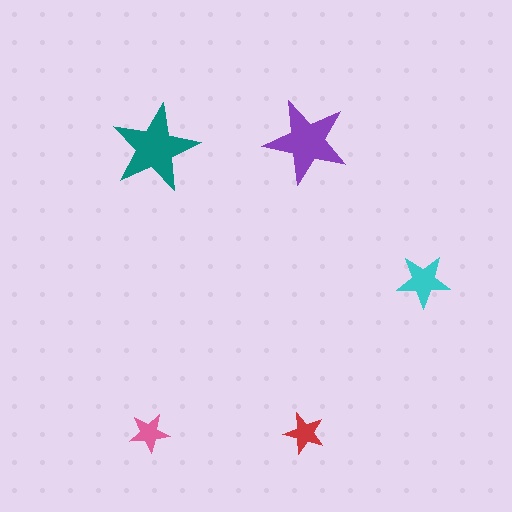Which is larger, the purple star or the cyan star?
The purple one.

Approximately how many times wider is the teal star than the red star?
About 2 times wider.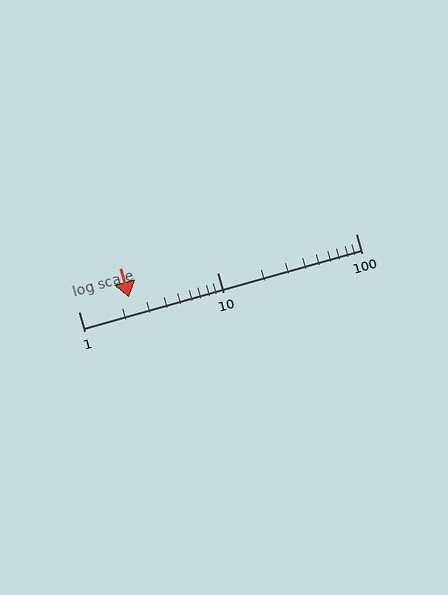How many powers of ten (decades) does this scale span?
The scale spans 2 decades, from 1 to 100.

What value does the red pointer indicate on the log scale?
The pointer indicates approximately 2.3.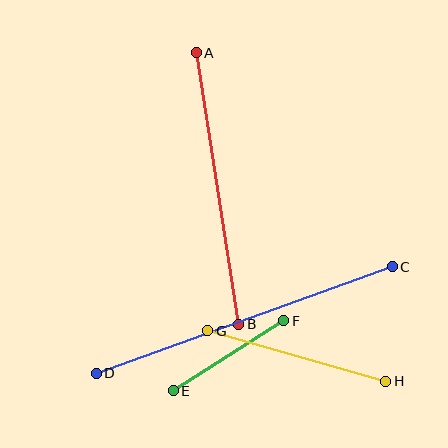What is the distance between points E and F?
The distance is approximately 131 pixels.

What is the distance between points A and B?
The distance is approximately 275 pixels.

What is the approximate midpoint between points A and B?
The midpoint is at approximately (218, 189) pixels.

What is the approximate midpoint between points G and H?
The midpoint is at approximately (297, 356) pixels.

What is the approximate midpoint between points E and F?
The midpoint is at approximately (229, 356) pixels.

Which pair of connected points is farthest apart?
Points C and D are farthest apart.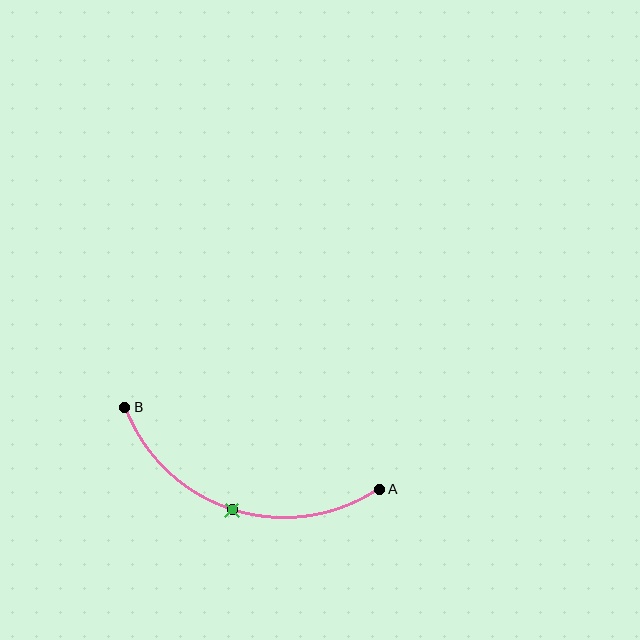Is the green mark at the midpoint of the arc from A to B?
Yes. The green mark lies on the arc at equal arc-length from both A and B — it is the arc midpoint.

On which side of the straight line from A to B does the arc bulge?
The arc bulges below the straight line connecting A and B.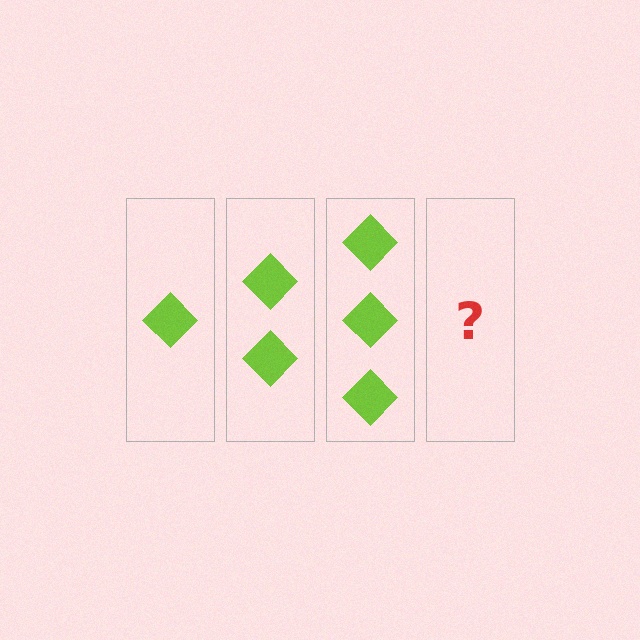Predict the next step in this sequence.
The next step is 4 diamonds.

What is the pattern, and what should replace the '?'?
The pattern is that each step adds one more diamond. The '?' should be 4 diamonds.